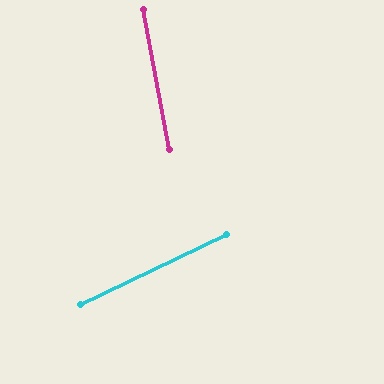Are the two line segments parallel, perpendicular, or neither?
Neither parallel nor perpendicular — they differ by about 75°.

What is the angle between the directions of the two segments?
Approximately 75 degrees.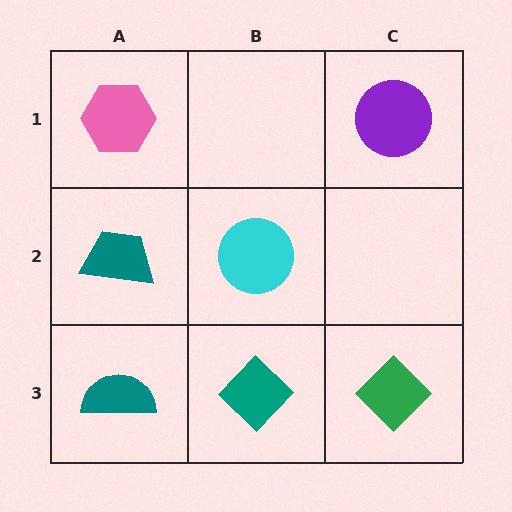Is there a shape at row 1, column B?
No, that cell is empty.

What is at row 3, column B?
A teal diamond.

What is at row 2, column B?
A cyan circle.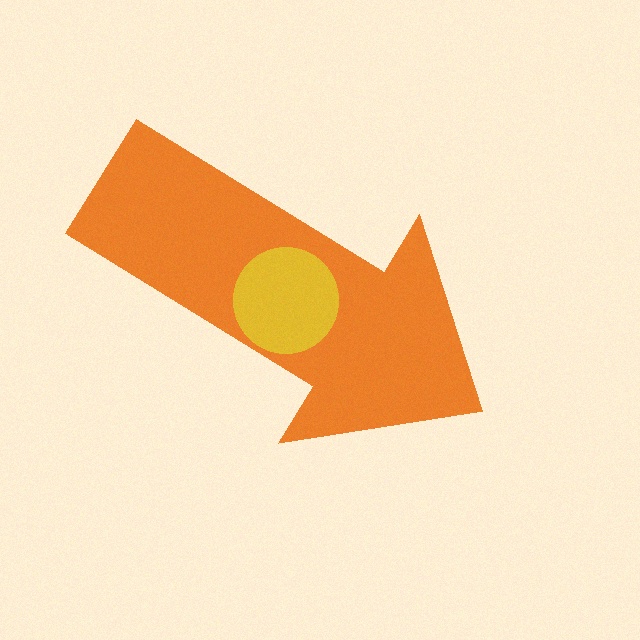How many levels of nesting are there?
2.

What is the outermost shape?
The orange arrow.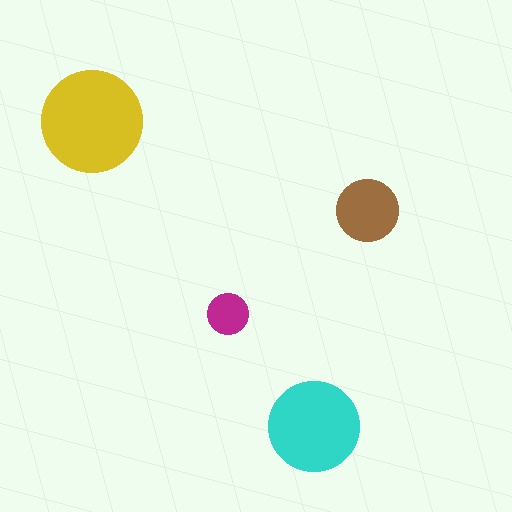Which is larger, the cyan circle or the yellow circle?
The yellow one.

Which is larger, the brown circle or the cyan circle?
The cyan one.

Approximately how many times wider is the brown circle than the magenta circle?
About 1.5 times wider.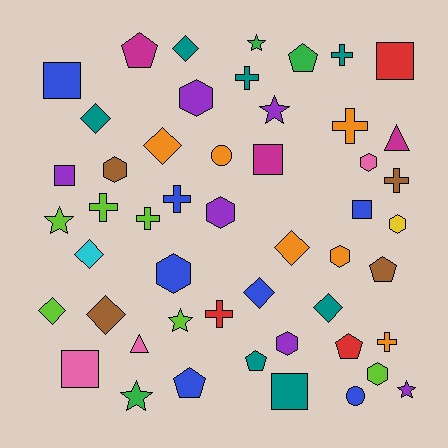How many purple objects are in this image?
There are 6 purple objects.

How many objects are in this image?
There are 50 objects.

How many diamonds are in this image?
There are 9 diamonds.